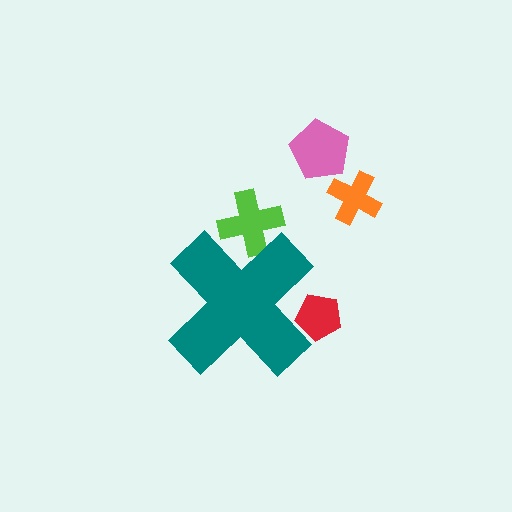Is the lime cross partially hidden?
Yes, the lime cross is partially hidden behind the teal cross.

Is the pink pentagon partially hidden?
No, the pink pentagon is fully visible.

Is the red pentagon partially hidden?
Yes, the red pentagon is partially hidden behind the teal cross.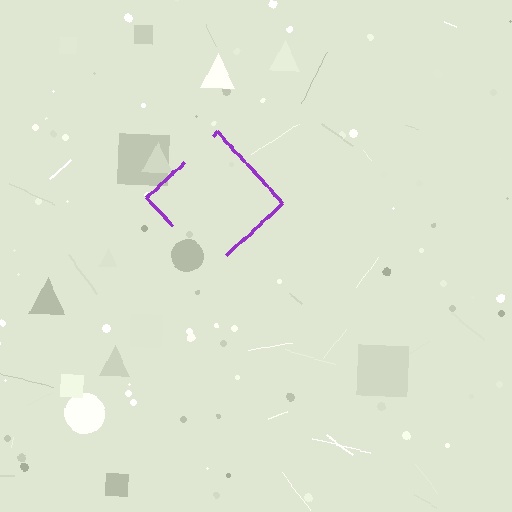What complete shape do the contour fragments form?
The contour fragments form a diamond.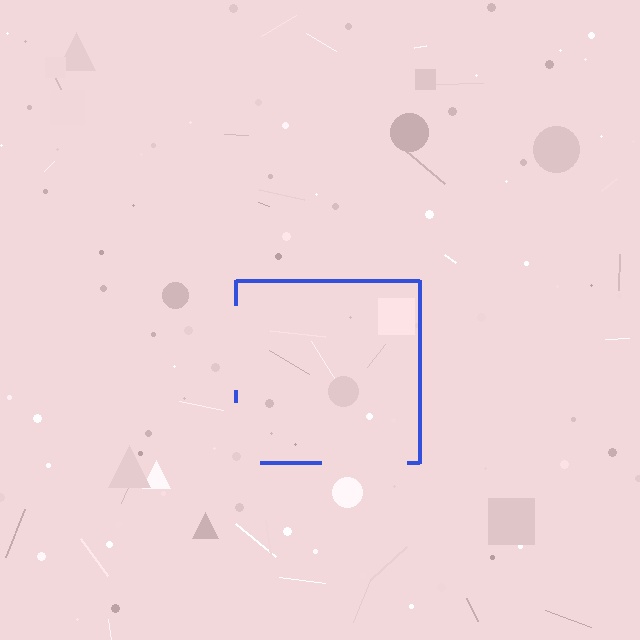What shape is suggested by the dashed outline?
The dashed outline suggests a square.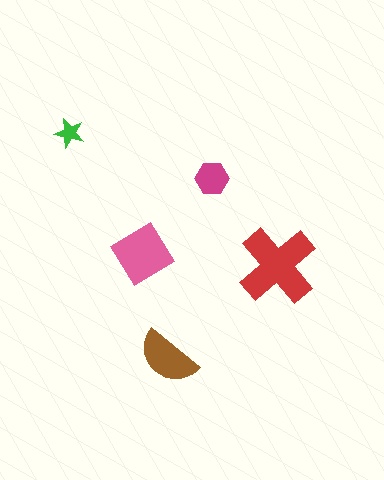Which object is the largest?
The red cross.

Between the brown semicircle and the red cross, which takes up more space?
The red cross.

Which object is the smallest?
The green star.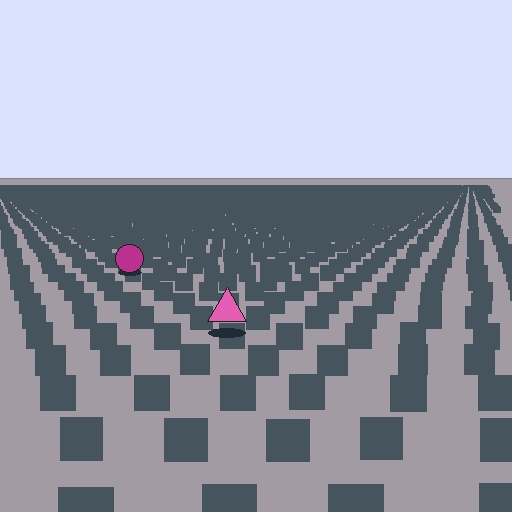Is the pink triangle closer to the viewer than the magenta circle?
Yes. The pink triangle is closer — you can tell from the texture gradient: the ground texture is coarser near it.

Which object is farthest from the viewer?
The magenta circle is farthest from the viewer. It appears smaller and the ground texture around it is denser.